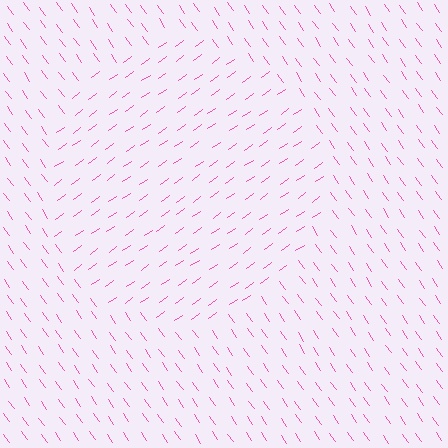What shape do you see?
I see a circle.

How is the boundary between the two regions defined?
The boundary is defined purely by a change in line orientation (approximately 90 degrees difference). All lines are the same color and thickness.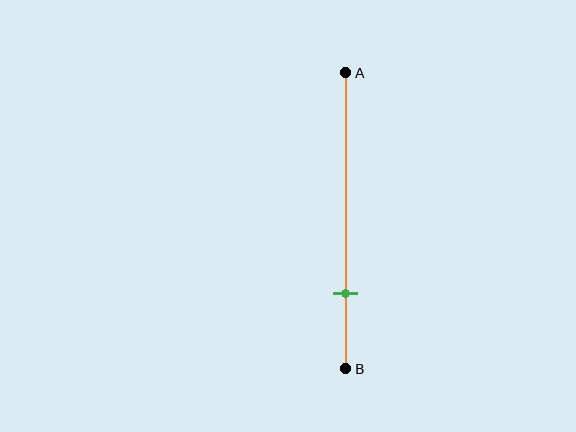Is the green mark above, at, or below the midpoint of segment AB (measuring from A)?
The green mark is below the midpoint of segment AB.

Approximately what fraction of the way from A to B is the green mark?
The green mark is approximately 75% of the way from A to B.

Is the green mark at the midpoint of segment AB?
No, the mark is at about 75% from A, not at the 50% midpoint.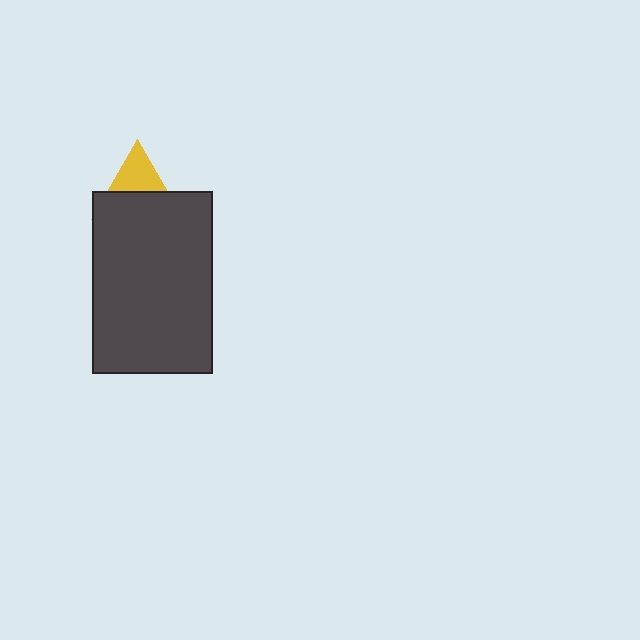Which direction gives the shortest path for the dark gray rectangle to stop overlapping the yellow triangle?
Moving down gives the shortest separation.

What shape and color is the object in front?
The object in front is a dark gray rectangle.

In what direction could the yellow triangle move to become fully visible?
The yellow triangle could move up. That would shift it out from behind the dark gray rectangle entirely.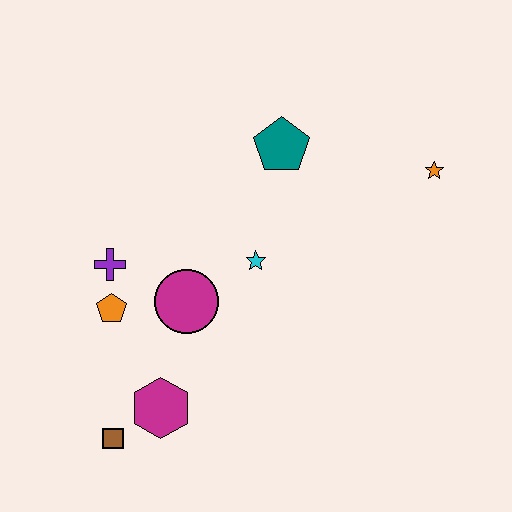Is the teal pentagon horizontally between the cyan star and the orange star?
Yes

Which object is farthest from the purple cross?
The orange star is farthest from the purple cross.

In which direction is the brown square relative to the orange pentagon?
The brown square is below the orange pentagon.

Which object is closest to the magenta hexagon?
The brown square is closest to the magenta hexagon.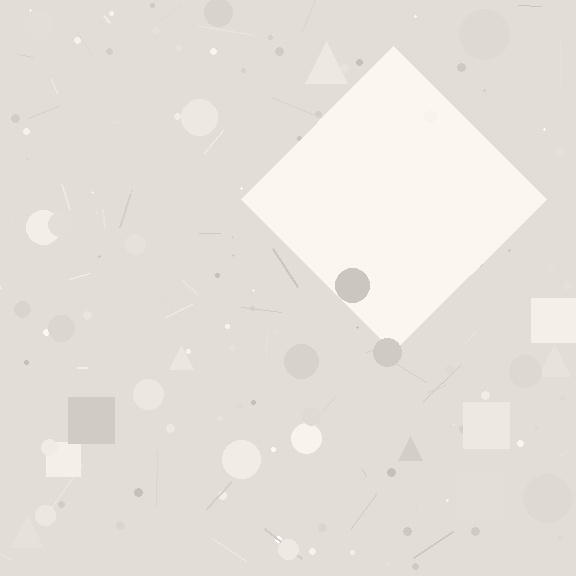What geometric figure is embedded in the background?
A diamond is embedded in the background.